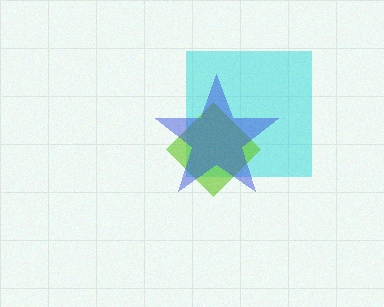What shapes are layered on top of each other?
The layered shapes are: a cyan square, a lime diamond, a blue star.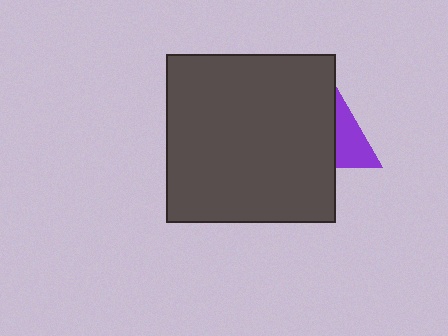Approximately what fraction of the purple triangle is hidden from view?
Roughly 56% of the purple triangle is hidden behind the dark gray square.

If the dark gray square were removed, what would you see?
You would see the complete purple triangle.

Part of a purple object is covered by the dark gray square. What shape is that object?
It is a triangle.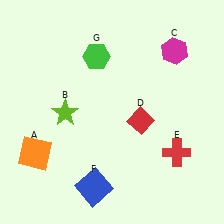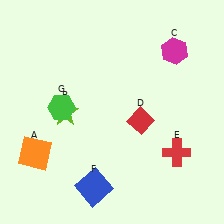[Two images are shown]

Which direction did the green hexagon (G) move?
The green hexagon (G) moved down.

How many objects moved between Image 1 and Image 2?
1 object moved between the two images.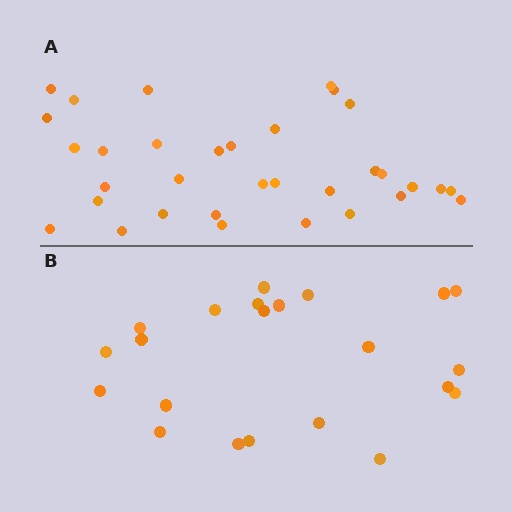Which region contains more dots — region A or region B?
Region A (the top region) has more dots.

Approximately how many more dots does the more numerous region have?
Region A has roughly 12 or so more dots than region B.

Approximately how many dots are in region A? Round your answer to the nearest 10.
About 30 dots. (The exact count is 33, which rounds to 30.)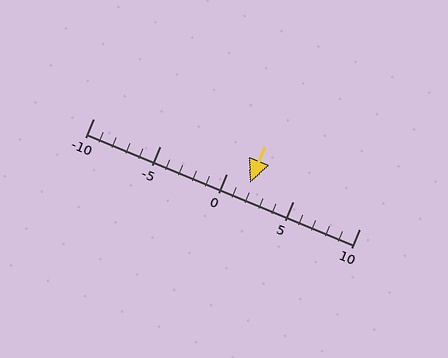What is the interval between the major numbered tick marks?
The major tick marks are spaced 5 units apart.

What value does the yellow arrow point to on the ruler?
The yellow arrow points to approximately 2.